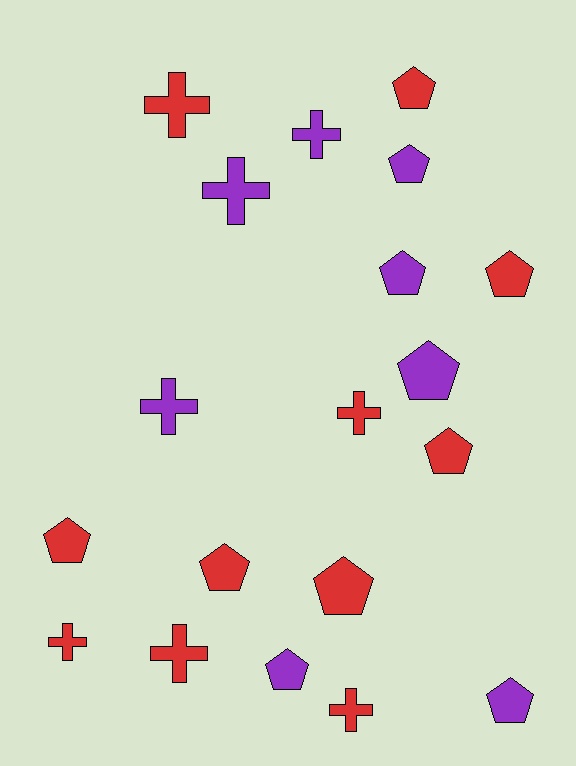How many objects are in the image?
There are 19 objects.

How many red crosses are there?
There are 5 red crosses.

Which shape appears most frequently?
Pentagon, with 11 objects.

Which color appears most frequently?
Red, with 11 objects.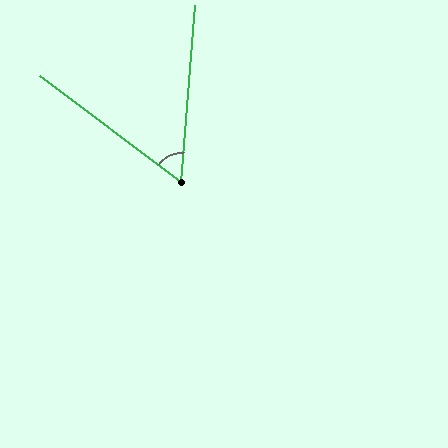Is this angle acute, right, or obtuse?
It is acute.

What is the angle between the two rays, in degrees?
Approximately 58 degrees.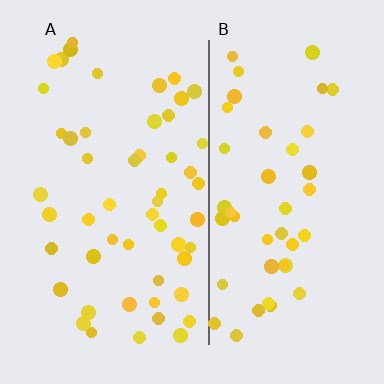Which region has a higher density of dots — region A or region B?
A (the left).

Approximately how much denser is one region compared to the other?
Approximately 1.2× — region A over region B.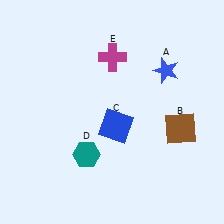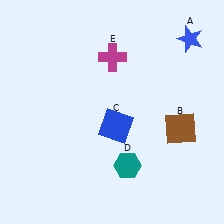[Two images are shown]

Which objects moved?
The objects that moved are: the blue star (A), the teal hexagon (D).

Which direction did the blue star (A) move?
The blue star (A) moved up.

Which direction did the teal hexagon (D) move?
The teal hexagon (D) moved right.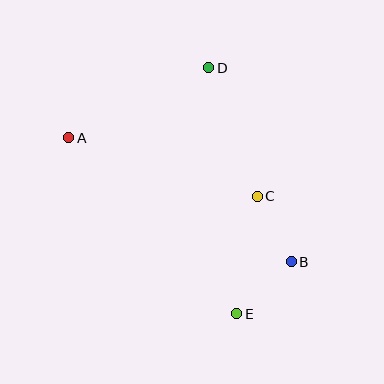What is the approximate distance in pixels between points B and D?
The distance between B and D is approximately 211 pixels.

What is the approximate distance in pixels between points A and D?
The distance between A and D is approximately 156 pixels.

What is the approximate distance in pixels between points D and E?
The distance between D and E is approximately 247 pixels.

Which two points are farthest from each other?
Points A and B are farthest from each other.